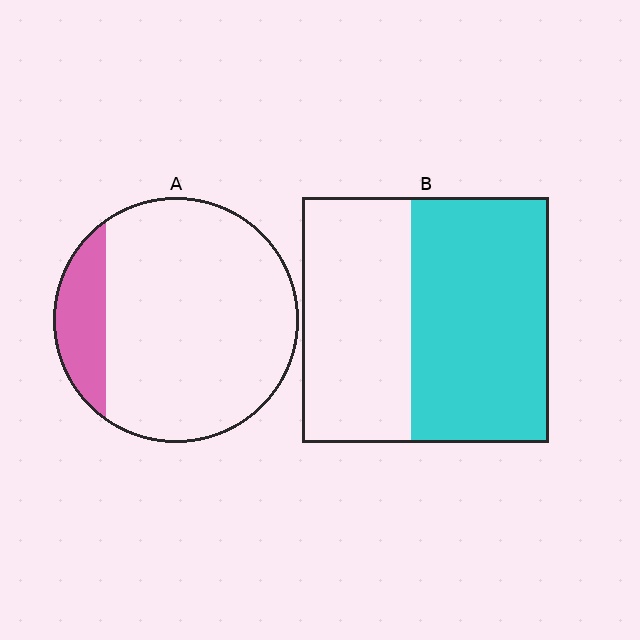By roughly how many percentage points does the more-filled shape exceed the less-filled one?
By roughly 40 percentage points (B over A).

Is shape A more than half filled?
No.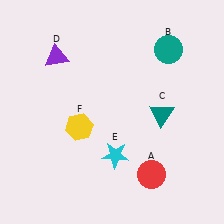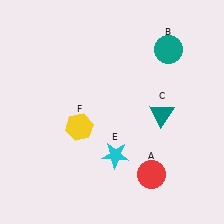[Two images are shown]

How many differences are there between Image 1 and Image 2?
There is 1 difference between the two images.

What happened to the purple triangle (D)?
The purple triangle (D) was removed in Image 2. It was in the top-left area of Image 1.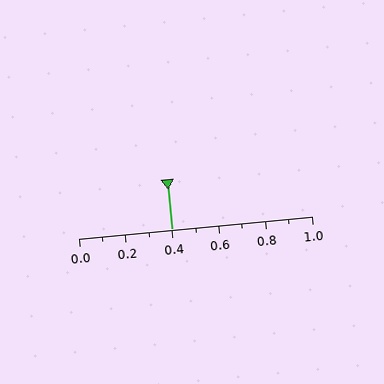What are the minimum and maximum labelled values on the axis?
The axis runs from 0.0 to 1.0.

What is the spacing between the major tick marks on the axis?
The major ticks are spaced 0.2 apart.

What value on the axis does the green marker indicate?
The marker indicates approximately 0.4.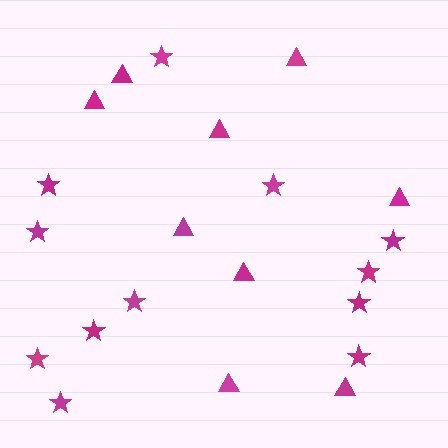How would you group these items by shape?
There are 2 groups: one group of stars (12) and one group of triangles (9).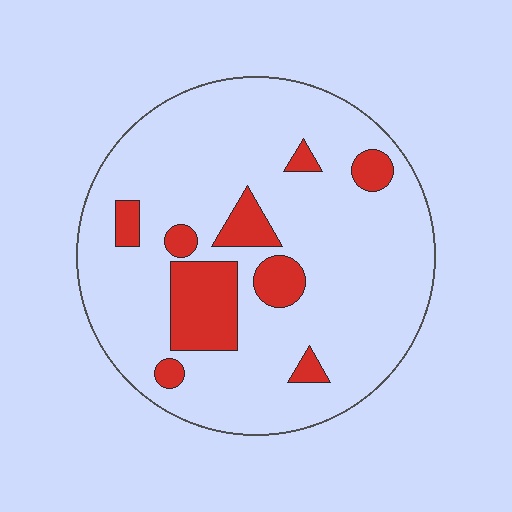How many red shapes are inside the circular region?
9.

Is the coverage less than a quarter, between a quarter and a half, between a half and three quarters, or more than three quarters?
Less than a quarter.